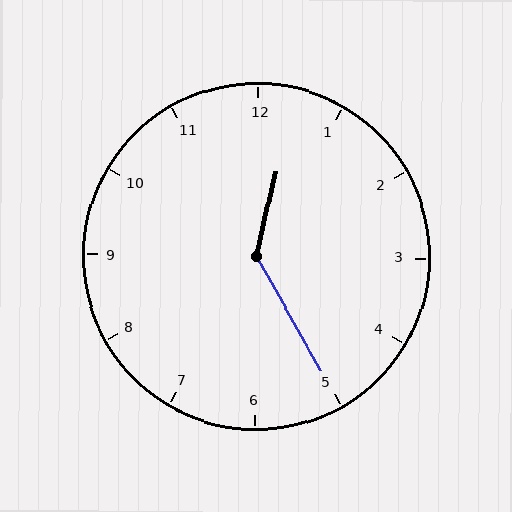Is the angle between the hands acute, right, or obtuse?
It is obtuse.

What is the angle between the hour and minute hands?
Approximately 138 degrees.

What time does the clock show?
12:25.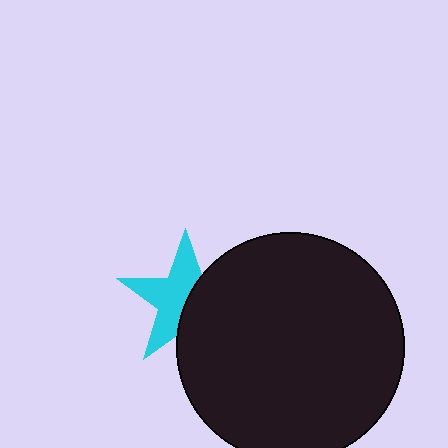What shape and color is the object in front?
The object in front is a black circle.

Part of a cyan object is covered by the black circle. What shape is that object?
It is a star.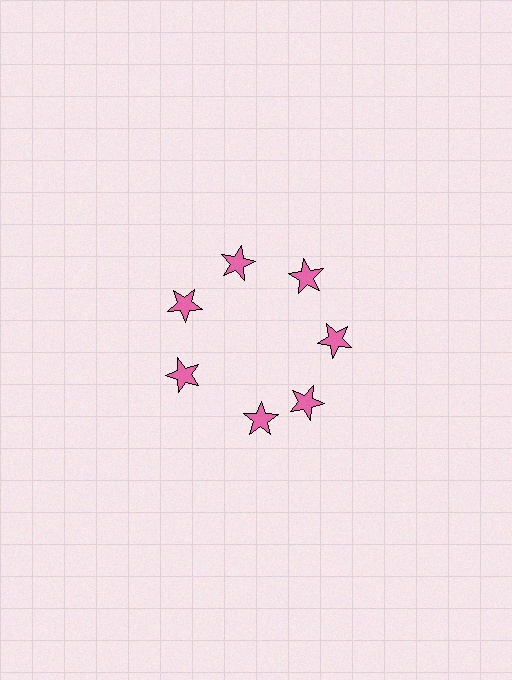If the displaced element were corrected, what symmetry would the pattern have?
It would have 7-fold rotational symmetry — the pattern would map onto itself every 51 degrees.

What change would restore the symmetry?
The symmetry would be restored by rotating it back into even spacing with its neighbors so that all 7 stars sit at equal angles and equal distance from the center.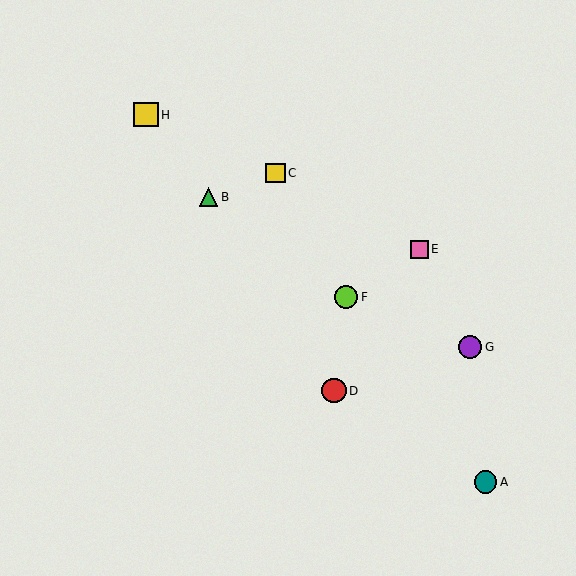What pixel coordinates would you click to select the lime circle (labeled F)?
Click at (346, 297) to select the lime circle F.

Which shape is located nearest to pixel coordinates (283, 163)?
The yellow square (labeled C) at (275, 173) is nearest to that location.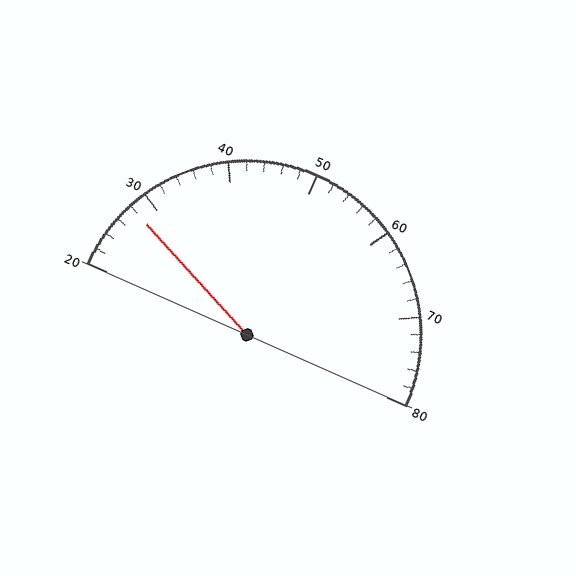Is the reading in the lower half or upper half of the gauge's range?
The reading is in the lower half of the range (20 to 80).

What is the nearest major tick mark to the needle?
The nearest major tick mark is 30.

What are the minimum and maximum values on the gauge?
The gauge ranges from 20 to 80.